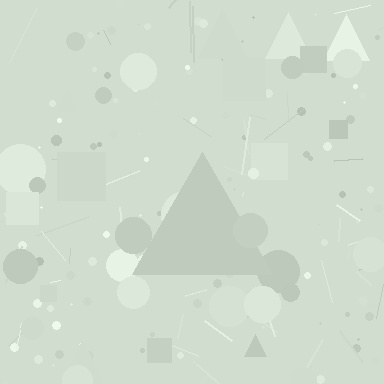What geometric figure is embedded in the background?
A triangle is embedded in the background.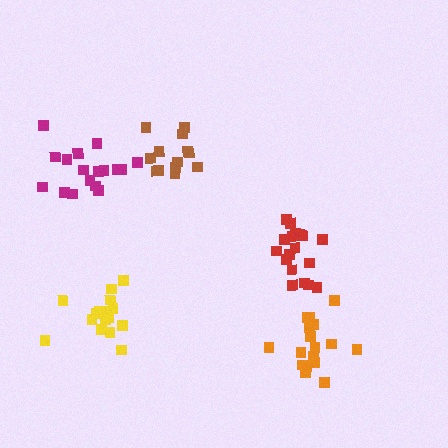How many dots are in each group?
Group 1: 17 dots, Group 2: 17 dots, Group 3: 19 dots, Group 4: 14 dots, Group 5: 17 dots (84 total).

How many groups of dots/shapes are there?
There are 5 groups.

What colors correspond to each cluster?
The clusters are colored: orange, yellow, red, brown, magenta.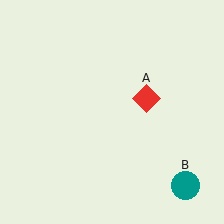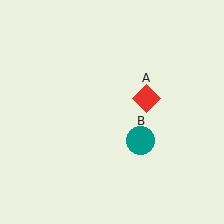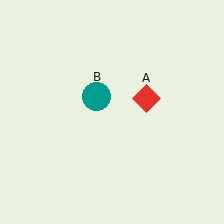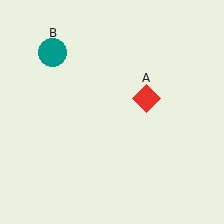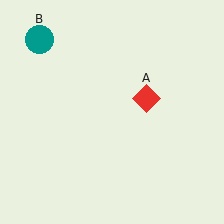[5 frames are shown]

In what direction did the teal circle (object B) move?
The teal circle (object B) moved up and to the left.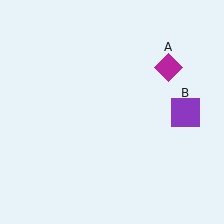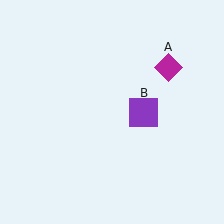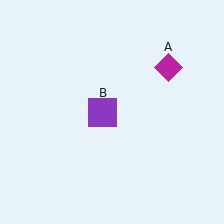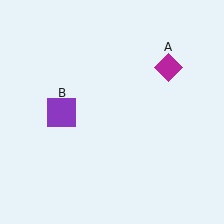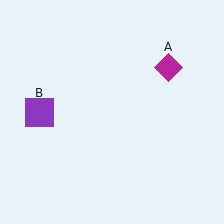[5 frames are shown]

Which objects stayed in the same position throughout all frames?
Magenta diamond (object A) remained stationary.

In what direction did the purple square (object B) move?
The purple square (object B) moved left.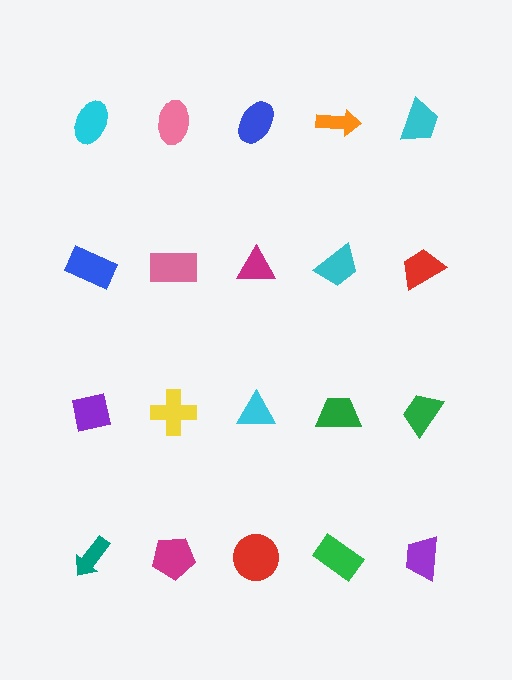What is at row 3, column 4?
A green trapezoid.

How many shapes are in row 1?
5 shapes.